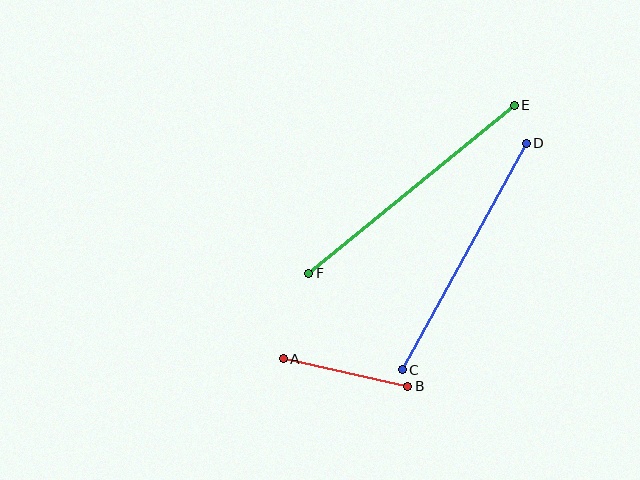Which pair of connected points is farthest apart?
Points E and F are farthest apart.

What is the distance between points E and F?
The distance is approximately 265 pixels.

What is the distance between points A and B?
The distance is approximately 128 pixels.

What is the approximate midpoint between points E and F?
The midpoint is at approximately (412, 189) pixels.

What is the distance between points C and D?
The distance is approximately 258 pixels.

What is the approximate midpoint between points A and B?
The midpoint is at approximately (346, 373) pixels.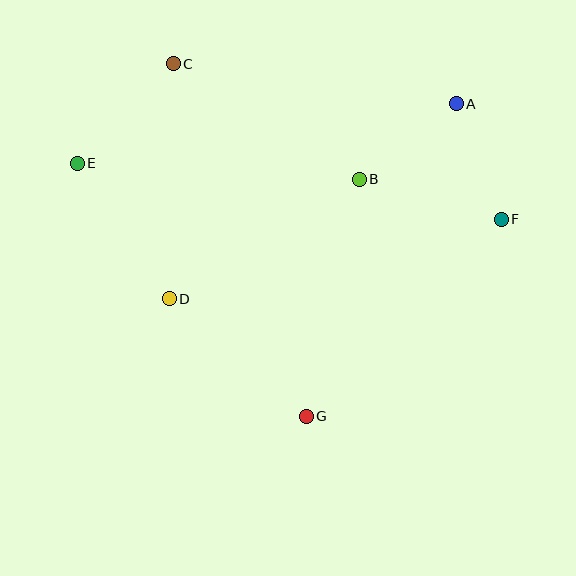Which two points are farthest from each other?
Points E and F are farthest from each other.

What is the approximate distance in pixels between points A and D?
The distance between A and D is approximately 347 pixels.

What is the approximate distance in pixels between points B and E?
The distance between B and E is approximately 283 pixels.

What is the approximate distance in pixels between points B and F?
The distance between B and F is approximately 147 pixels.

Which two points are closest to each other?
Points A and B are closest to each other.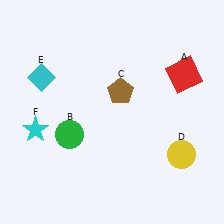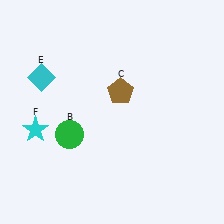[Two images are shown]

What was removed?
The yellow circle (D), the red square (A) were removed in Image 2.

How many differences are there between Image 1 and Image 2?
There are 2 differences between the two images.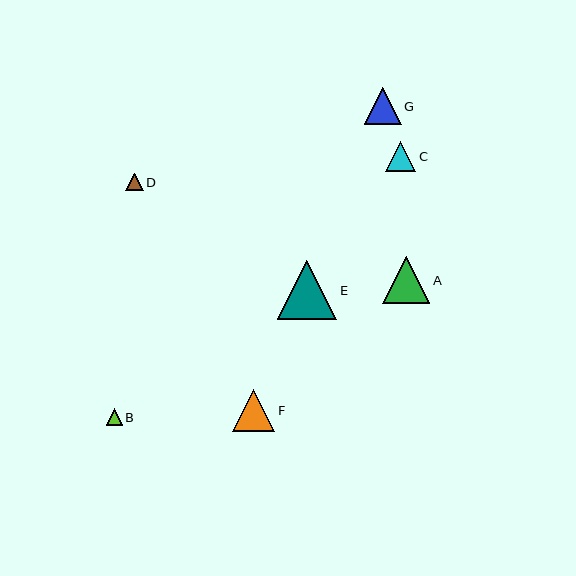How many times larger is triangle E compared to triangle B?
Triangle E is approximately 3.7 times the size of triangle B.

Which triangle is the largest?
Triangle E is the largest with a size of approximately 59 pixels.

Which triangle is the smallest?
Triangle B is the smallest with a size of approximately 16 pixels.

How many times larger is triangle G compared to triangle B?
Triangle G is approximately 2.3 times the size of triangle B.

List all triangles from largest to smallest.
From largest to smallest: E, A, F, G, C, D, B.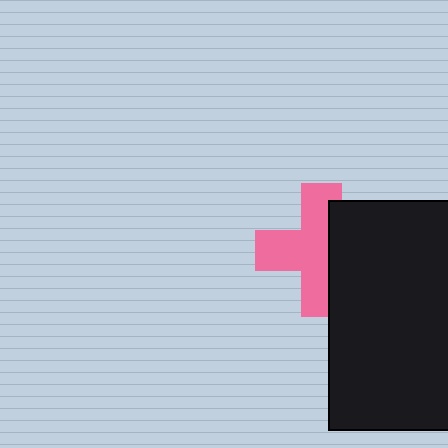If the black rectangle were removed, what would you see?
You would see the complete pink cross.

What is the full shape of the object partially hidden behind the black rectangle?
The partially hidden object is a pink cross.